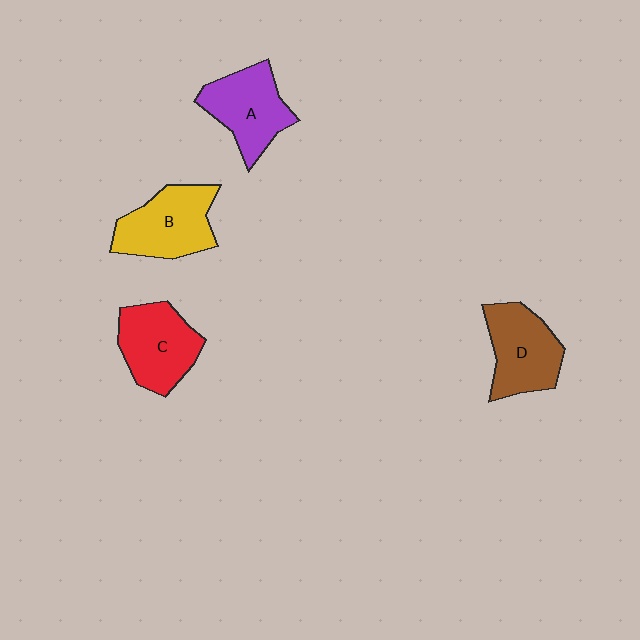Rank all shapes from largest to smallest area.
From largest to smallest: B (yellow), C (red), D (brown), A (purple).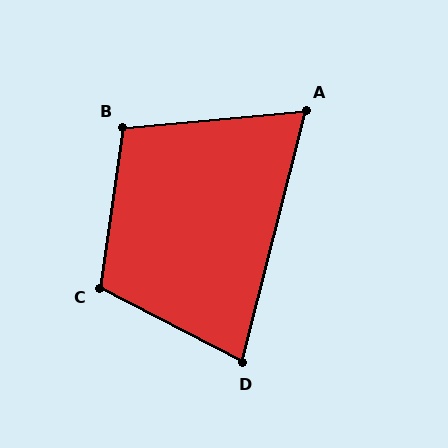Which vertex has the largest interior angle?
C, at approximately 109 degrees.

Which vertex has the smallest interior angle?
A, at approximately 71 degrees.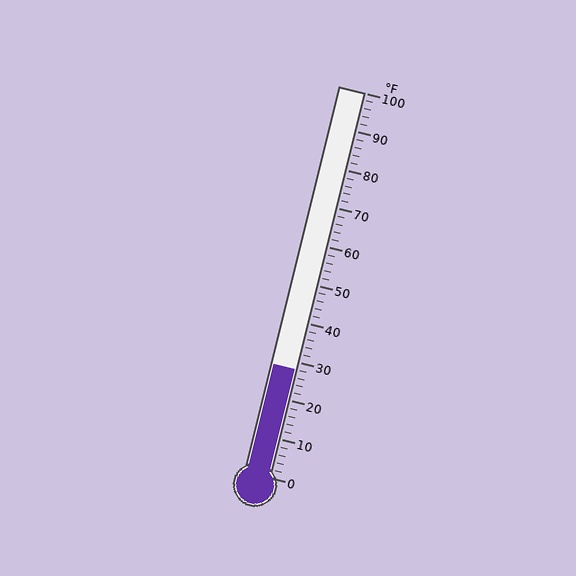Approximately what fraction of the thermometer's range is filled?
The thermometer is filled to approximately 30% of its range.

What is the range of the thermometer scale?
The thermometer scale ranges from 0°F to 100°F.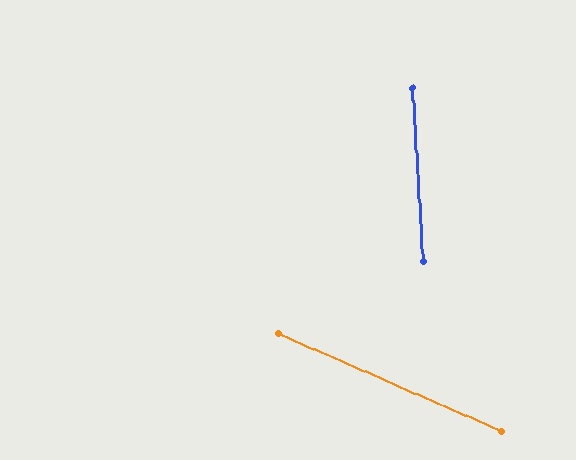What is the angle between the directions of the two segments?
Approximately 63 degrees.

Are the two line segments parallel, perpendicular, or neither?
Neither parallel nor perpendicular — they differ by about 63°.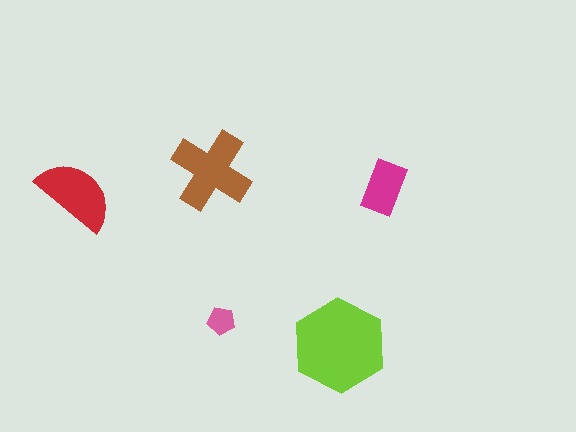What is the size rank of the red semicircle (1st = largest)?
3rd.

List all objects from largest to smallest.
The lime hexagon, the brown cross, the red semicircle, the magenta rectangle, the pink pentagon.